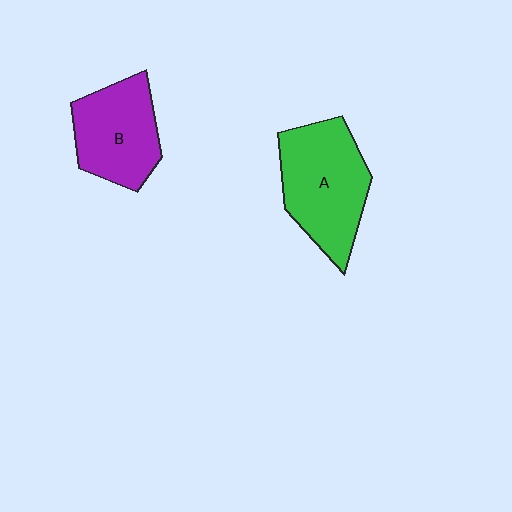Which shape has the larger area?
Shape A (green).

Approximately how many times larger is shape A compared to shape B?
Approximately 1.3 times.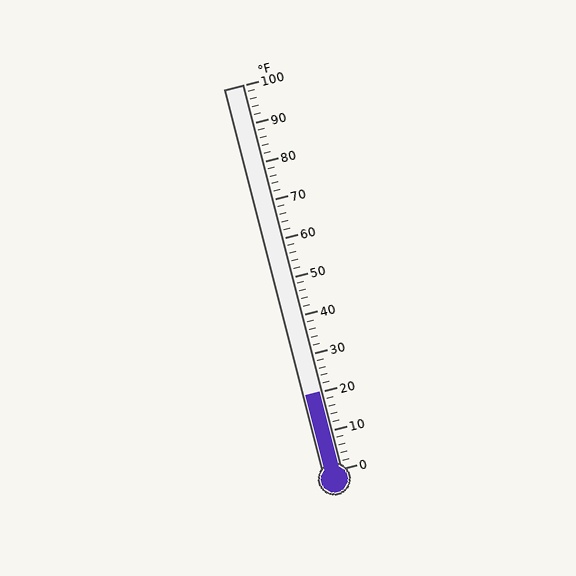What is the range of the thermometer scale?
The thermometer scale ranges from 0°F to 100°F.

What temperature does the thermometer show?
The thermometer shows approximately 20°F.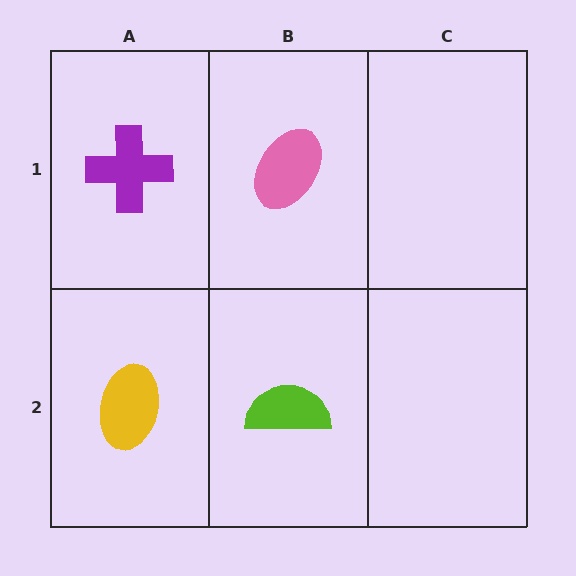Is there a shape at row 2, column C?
No, that cell is empty.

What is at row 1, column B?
A pink ellipse.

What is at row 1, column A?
A purple cross.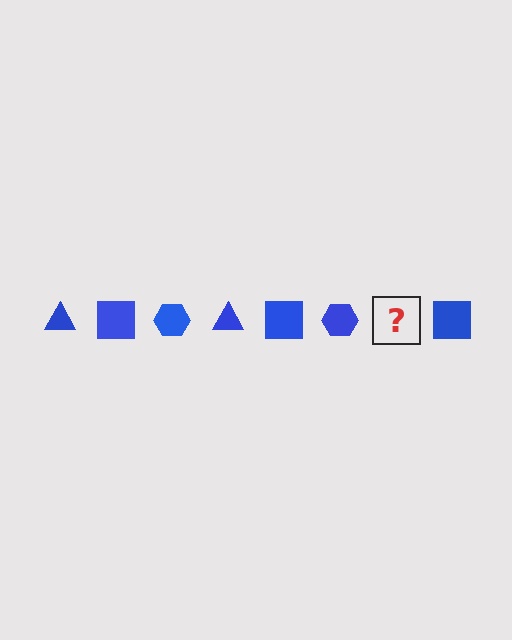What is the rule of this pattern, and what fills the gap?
The rule is that the pattern cycles through triangle, square, hexagon shapes in blue. The gap should be filled with a blue triangle.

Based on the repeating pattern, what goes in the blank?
The blank should be a blue triangle.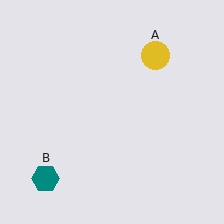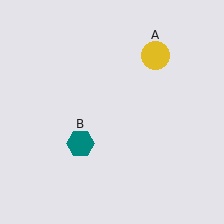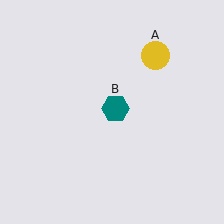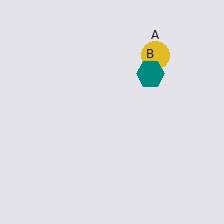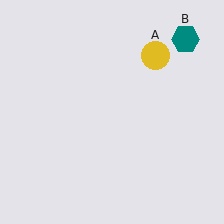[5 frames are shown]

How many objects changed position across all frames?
1 object changed position: teal hexagon (object B).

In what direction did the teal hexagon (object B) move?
The teal hexagon (object B) moved up and to the right.